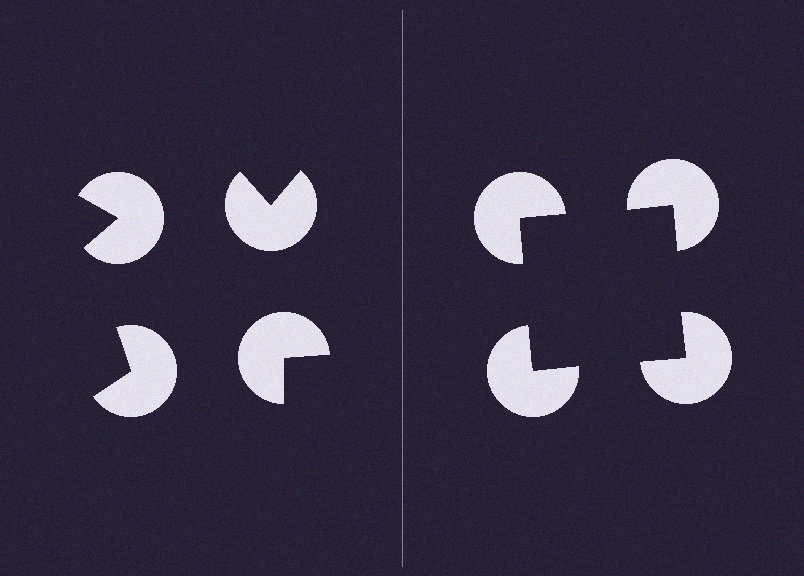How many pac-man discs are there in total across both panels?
8 — 4 on each side.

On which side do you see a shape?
An illusory square appears on the right side. On the left side the wedge cuts are rotated, so no coherent shape forms.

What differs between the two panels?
The pac-man discs are positioned identically on both sides; only the wedge orientations differ. On the right they align to a square; on the left they are misaligned.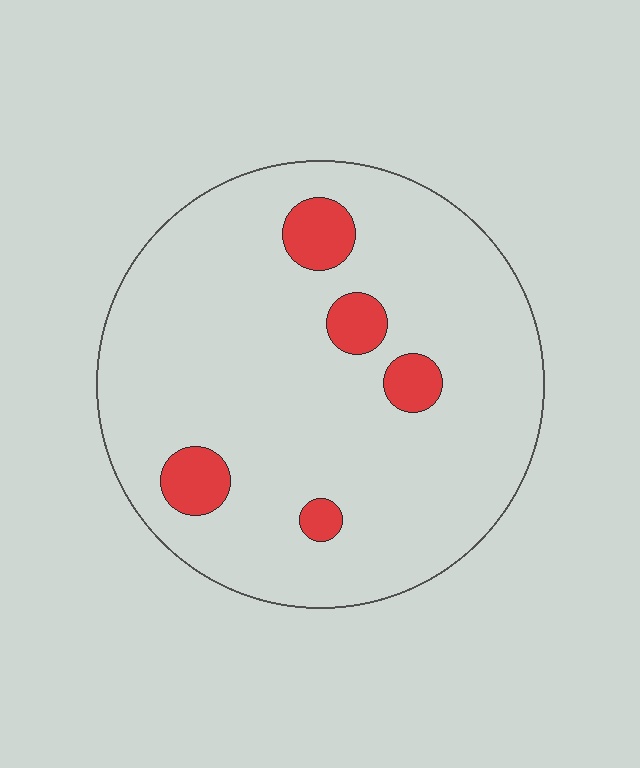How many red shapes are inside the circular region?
5.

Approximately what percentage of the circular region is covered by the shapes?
Approximately 10%.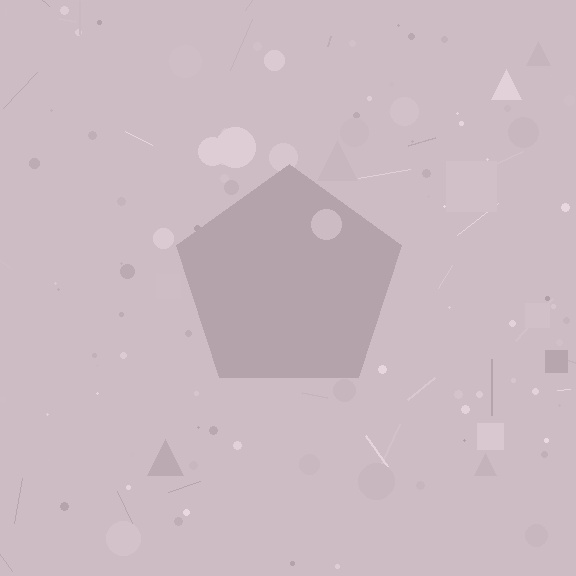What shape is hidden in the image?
A pentagon is hidden in the image.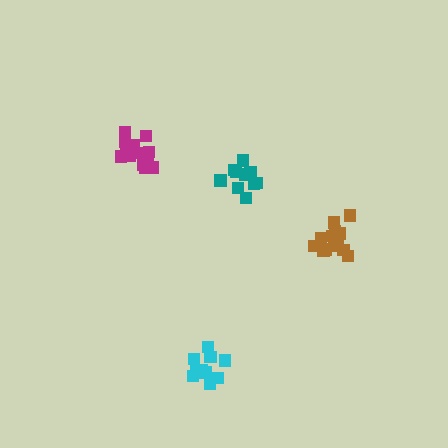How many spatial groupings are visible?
There are 4 spatial groupings.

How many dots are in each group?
Group 1: 10 dots, Group 2: 15 dots, Group 3: 11 dots, Group 4: 14 dots (50 total).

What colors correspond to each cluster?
The clusters are colored: teal, brown, cyan, magenta.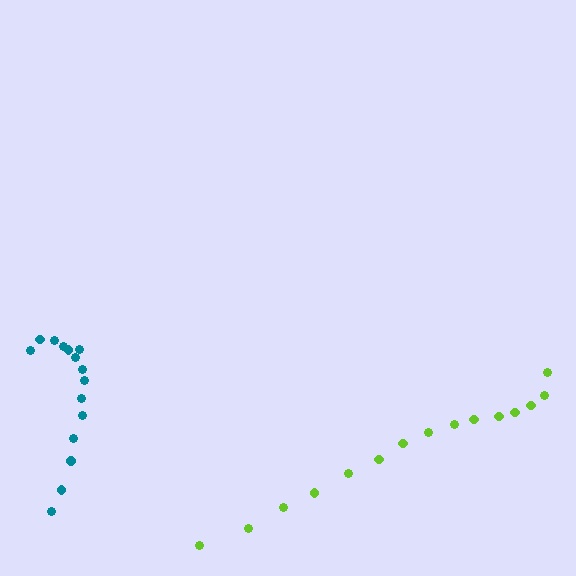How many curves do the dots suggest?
There are 2 distinct paths.